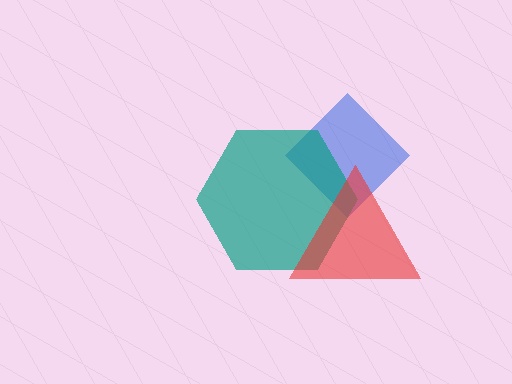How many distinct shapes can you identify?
There are 3 distinct shapes: a blue diamond, a teal hexagon, a red triangle.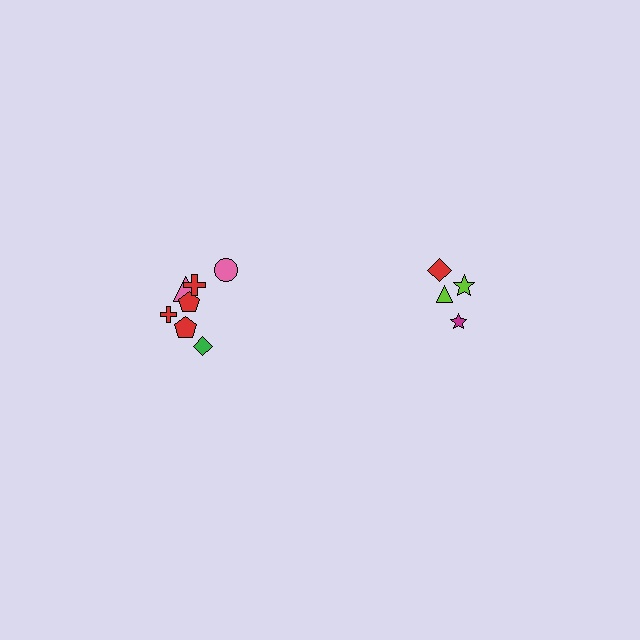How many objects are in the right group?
There are 4 objects.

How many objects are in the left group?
There are 7 objects.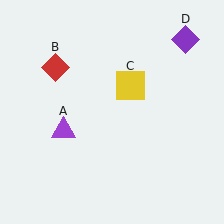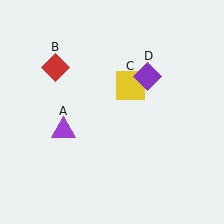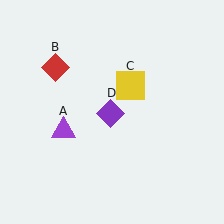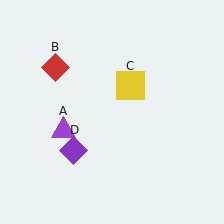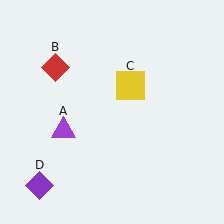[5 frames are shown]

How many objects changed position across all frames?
1 object changed position: purple diamond (object D).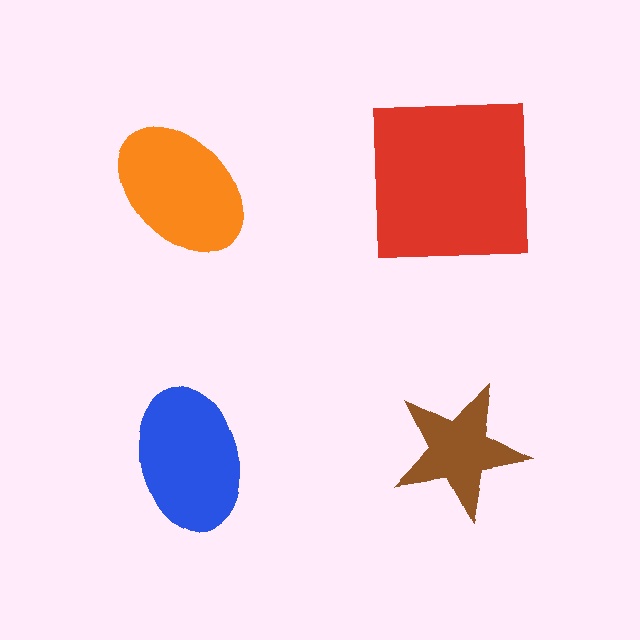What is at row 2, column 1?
A blue ellipse.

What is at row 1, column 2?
A red square.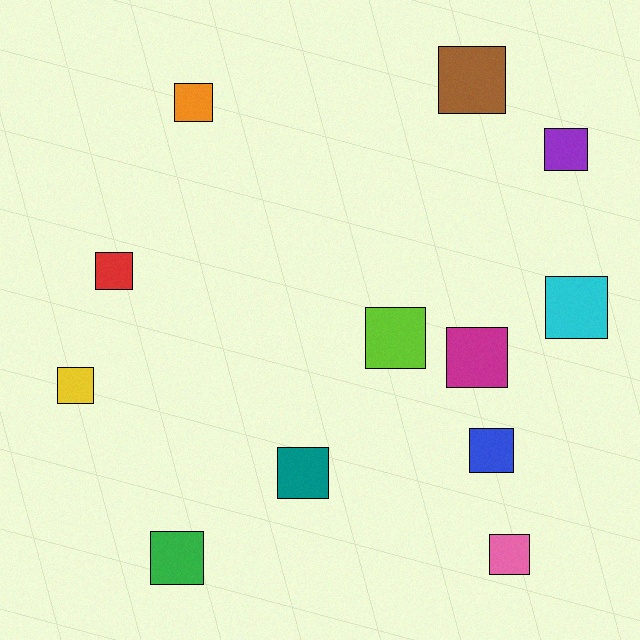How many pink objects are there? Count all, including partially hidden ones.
There is 1 pink object.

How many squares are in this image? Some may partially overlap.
There are 12 squares.